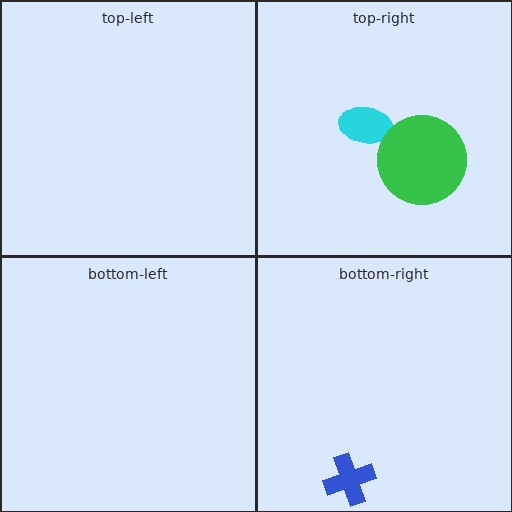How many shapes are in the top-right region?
2.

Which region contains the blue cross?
The bottom-right region.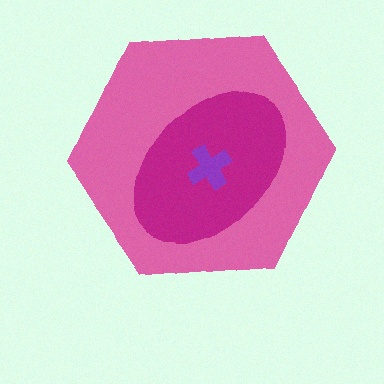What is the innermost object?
The purple cross.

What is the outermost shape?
The pink hexagon.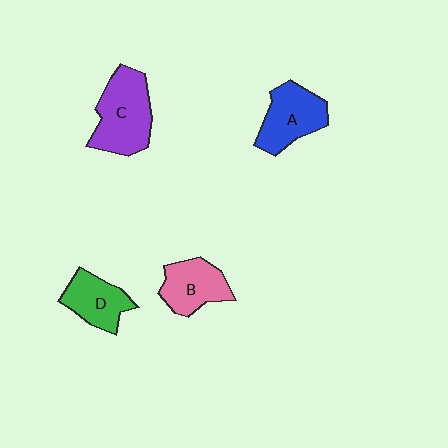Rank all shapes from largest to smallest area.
From largest to smallest: C (purple), A (blue), B (pink), D (green).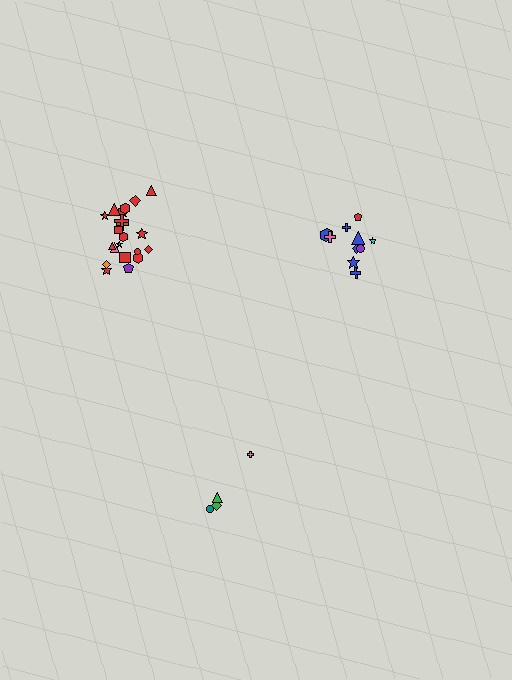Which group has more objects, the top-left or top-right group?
The top-left group.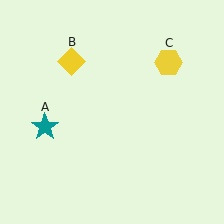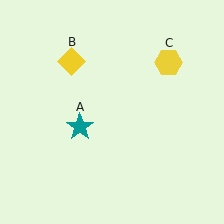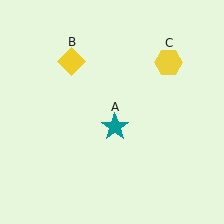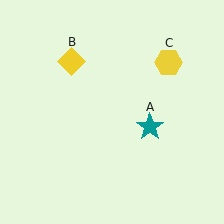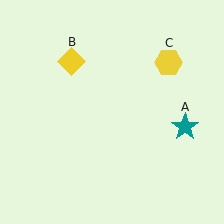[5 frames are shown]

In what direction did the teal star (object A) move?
The teal star (object A) moved right.